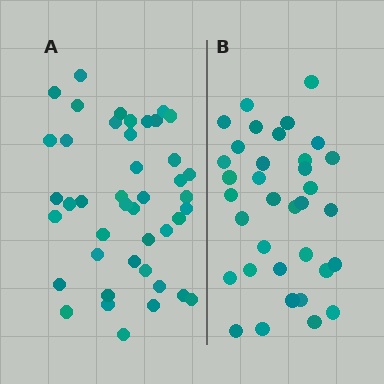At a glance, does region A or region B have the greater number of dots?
Region A (the left region) has more dots.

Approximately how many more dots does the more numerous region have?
Region A has roughly 8 or so more dots than region B.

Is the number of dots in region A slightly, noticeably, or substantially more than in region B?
Region A has only slightly more — the two regions are fairly close. The ratio is roughly 1.2 to 1.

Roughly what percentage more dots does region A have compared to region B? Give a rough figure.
About 25% more.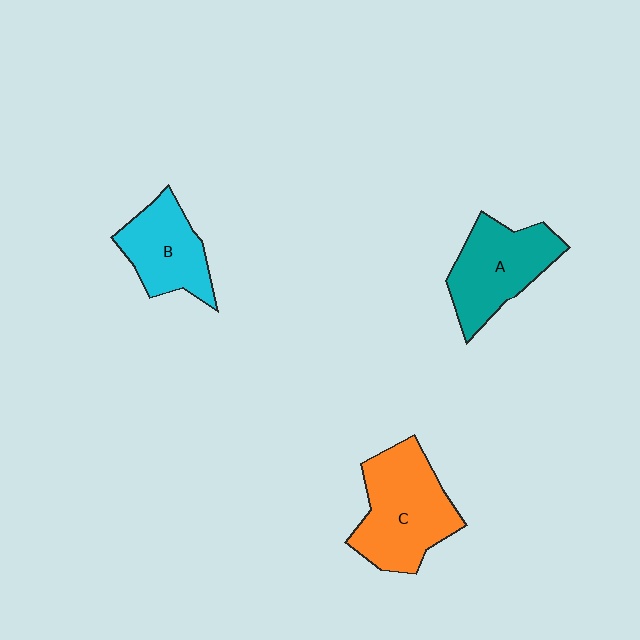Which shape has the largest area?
Shape C (orange).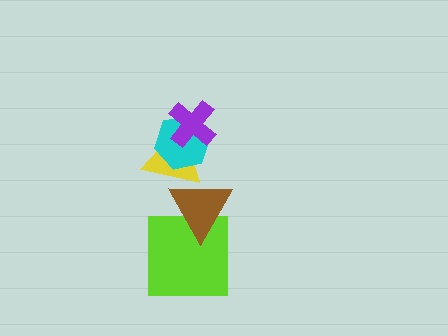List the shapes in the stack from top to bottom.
From top to bottom: the purple cross, the cyan hexagon, the yellow triangle, the brown triangle, the lime square.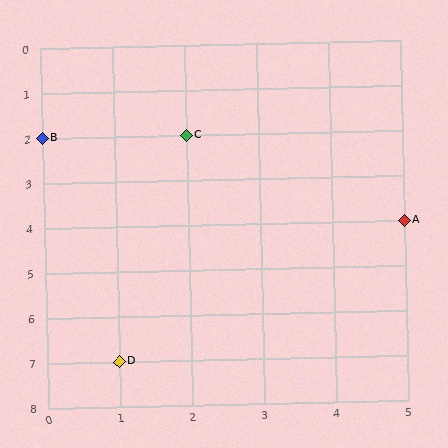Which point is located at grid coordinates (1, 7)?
Point D is at (1, 7).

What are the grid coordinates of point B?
Point B is at grid coordinates (0, 2).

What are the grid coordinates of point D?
Point D is at grid coordinates (1, 7).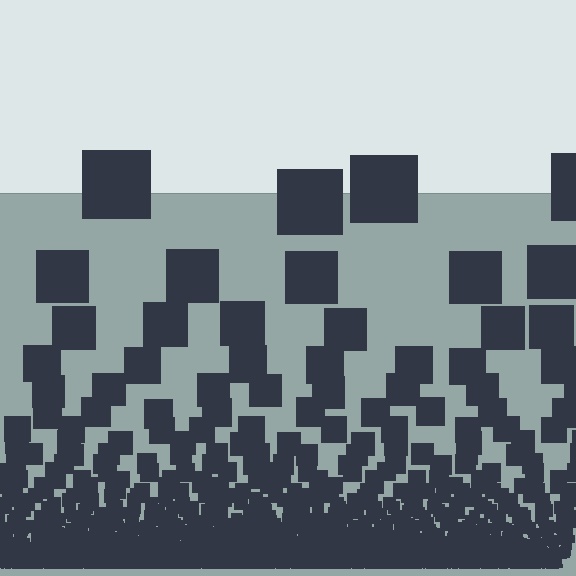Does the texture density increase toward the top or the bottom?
Density increases toward the bottom.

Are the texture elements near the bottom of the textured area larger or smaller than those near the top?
Smaller. The gradient is inverted — elements near the bottom are smaller and denser.